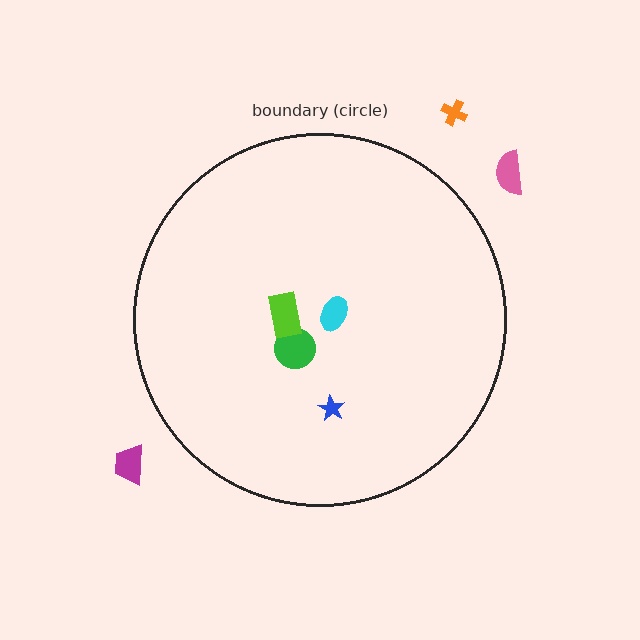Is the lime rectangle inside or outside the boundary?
Inside.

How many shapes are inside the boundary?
4 inside, 3 outside.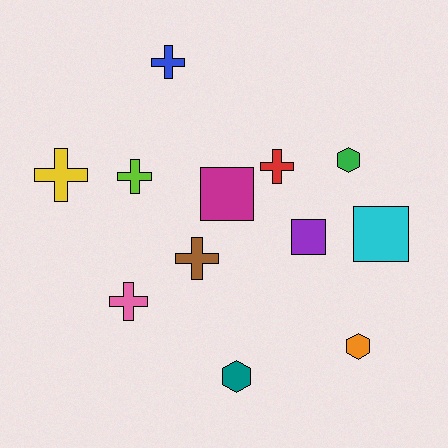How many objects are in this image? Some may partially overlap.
There are 12 objects.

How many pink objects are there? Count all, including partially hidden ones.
There is 1 pink object.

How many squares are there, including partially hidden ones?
There are 3 squares.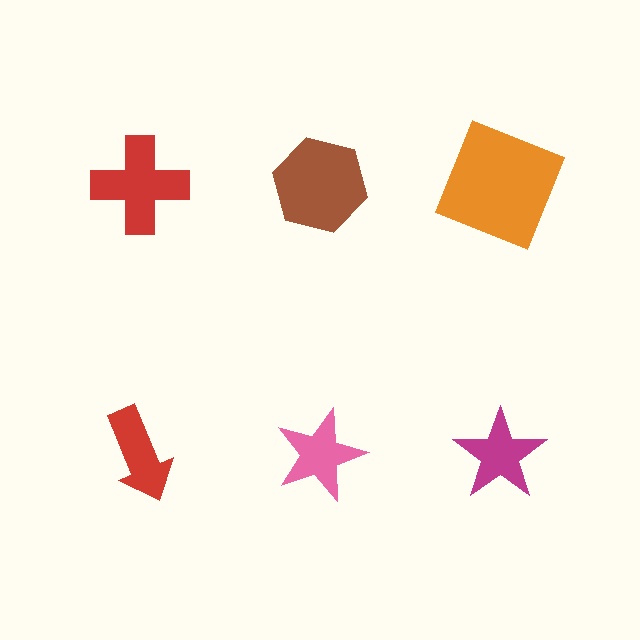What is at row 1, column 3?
An orange square.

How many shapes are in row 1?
3 shapes.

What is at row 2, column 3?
A magenta star.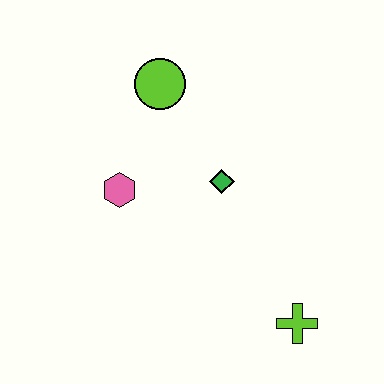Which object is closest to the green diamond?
The pink hexagon is closest to the green diamond.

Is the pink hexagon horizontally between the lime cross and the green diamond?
No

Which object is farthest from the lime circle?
The lime cross is farthest from the lime circle.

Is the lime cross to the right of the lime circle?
Yes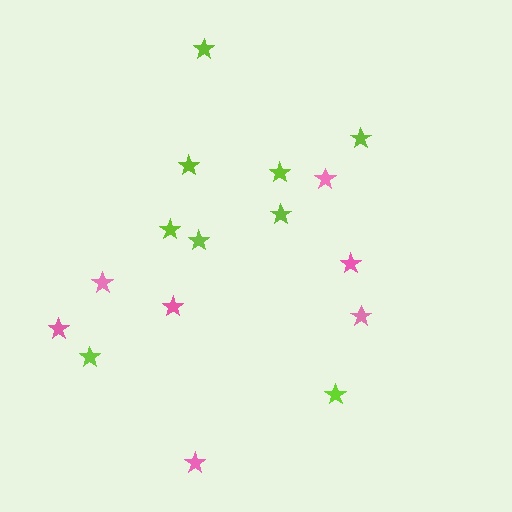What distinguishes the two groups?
There are 2 groups: one group of pink stars (7) and one group of lime stars (9).